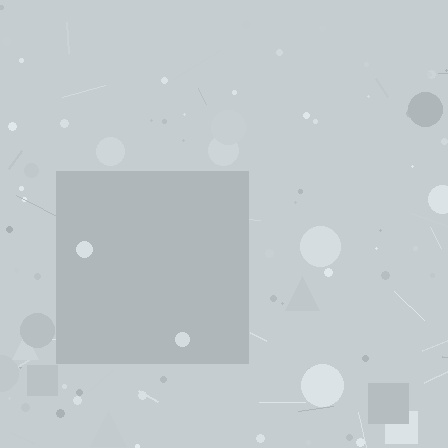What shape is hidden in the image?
A square is hidden in the image.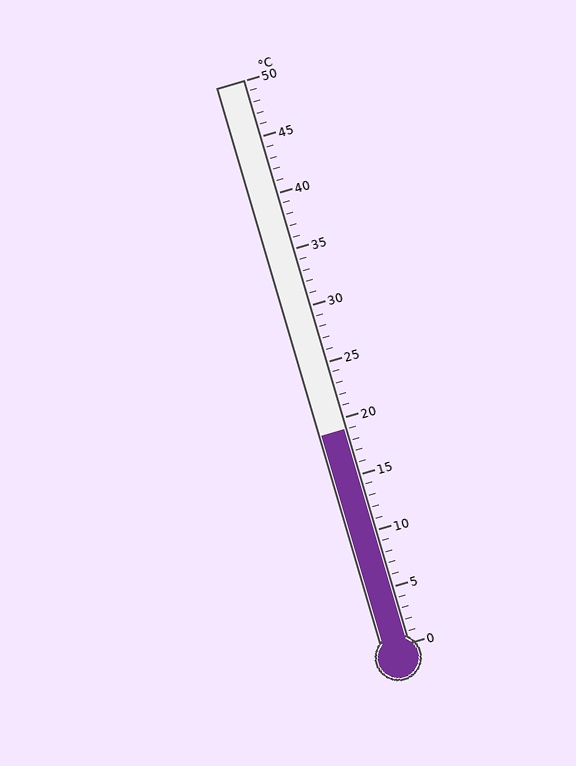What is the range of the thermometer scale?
The thermometer scale ranges from 0°C to 50°C.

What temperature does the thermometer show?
The thermometer shows approximately 19°C.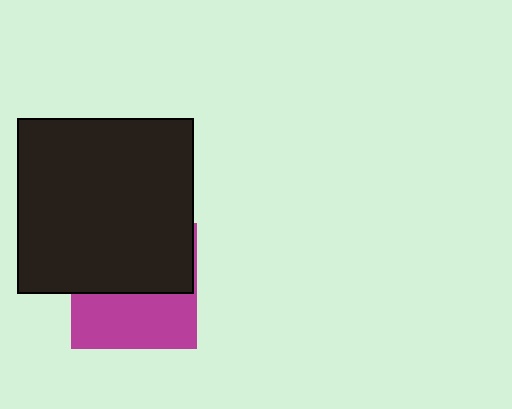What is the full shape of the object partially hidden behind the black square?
The partially hidden object is a magenta square.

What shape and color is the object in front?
The object in front is a black square.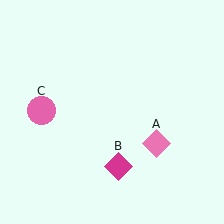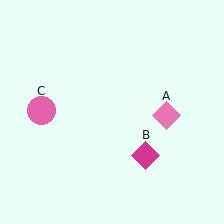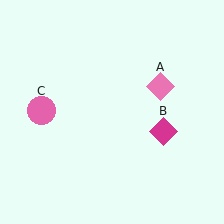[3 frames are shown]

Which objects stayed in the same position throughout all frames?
Pink circle (object C) remained stationary.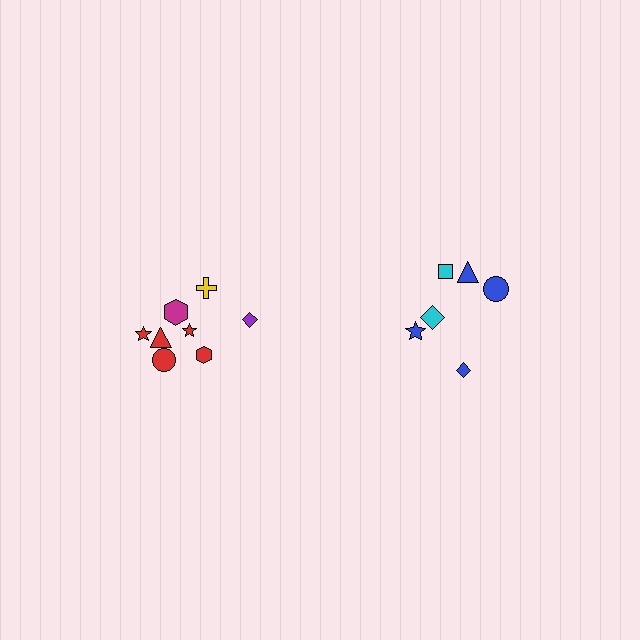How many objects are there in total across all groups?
There are 14 objects.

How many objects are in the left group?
There are 8 objects.